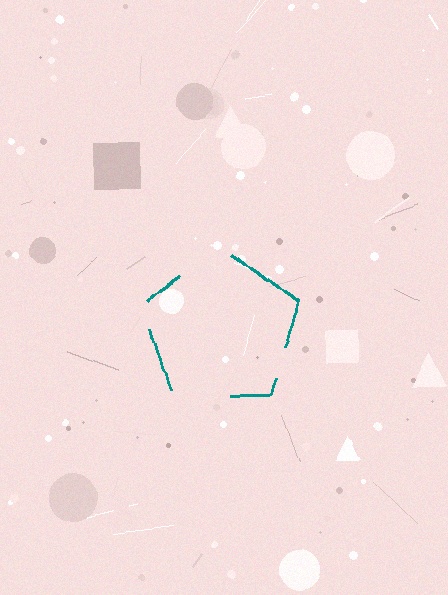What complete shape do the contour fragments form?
The contour fragments form a pentagon.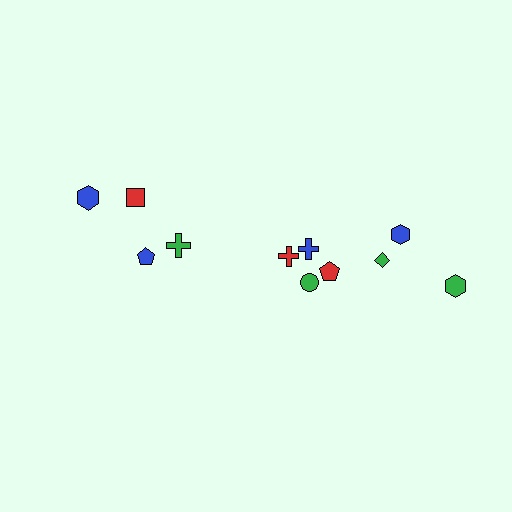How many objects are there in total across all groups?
There are 11 objects.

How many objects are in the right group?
There are 7 objects.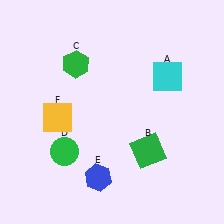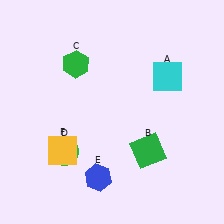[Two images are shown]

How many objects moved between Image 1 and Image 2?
1 object moved between the two images.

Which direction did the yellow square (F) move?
The yellow square (F) moved down.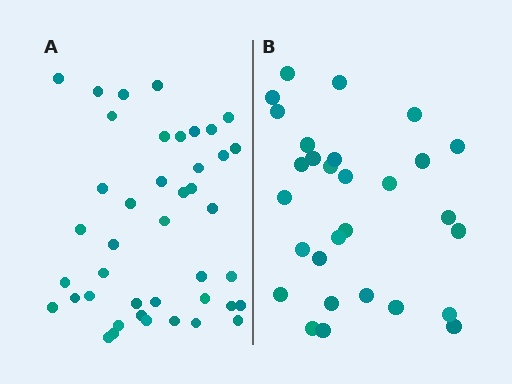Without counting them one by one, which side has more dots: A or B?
Region A (the left region) has more dots.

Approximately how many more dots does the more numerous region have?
Region A has approximately 15 more dots than region B.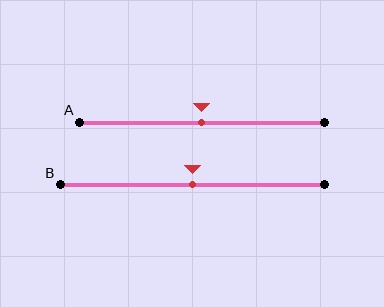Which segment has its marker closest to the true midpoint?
Segment A has its marker closest to the true midpoint.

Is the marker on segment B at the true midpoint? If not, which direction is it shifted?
Yes, the marker on segment B is at the true midpoint.